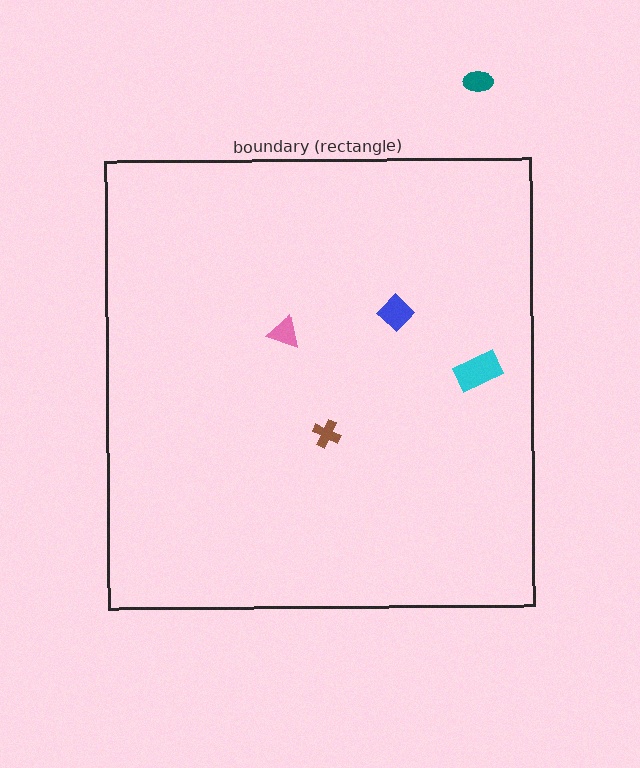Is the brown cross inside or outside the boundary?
Inside.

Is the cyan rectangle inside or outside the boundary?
Inside.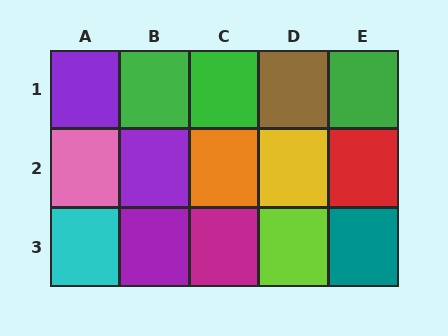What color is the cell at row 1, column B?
Green.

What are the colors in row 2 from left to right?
Pink, purple, orange, yellow, red.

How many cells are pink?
1 cell is pink.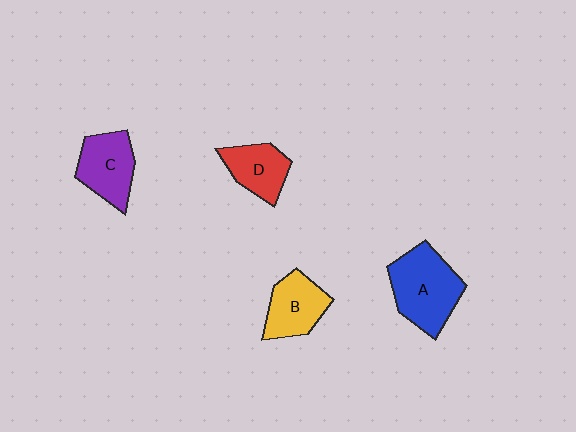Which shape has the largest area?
Shape A (blue).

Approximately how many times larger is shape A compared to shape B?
Approximately 1.4 times.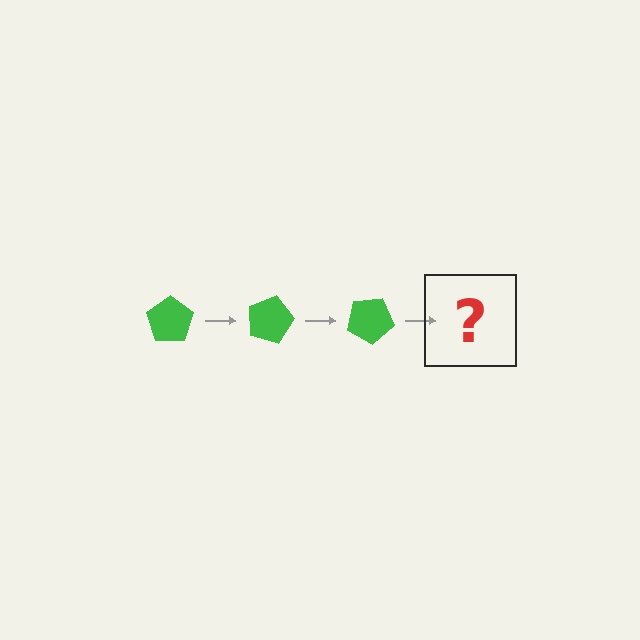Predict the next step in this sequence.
The next step is a green pentagon rotated 45 degrees.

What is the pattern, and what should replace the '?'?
The pattern is that the pentagon rotates 15 degrees each step. The '?' should be a green pentagon rotated 45 degrees.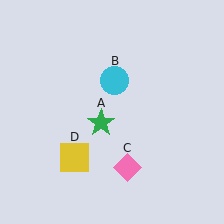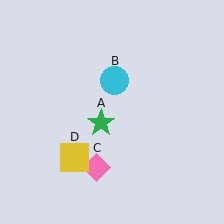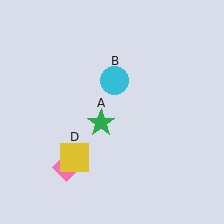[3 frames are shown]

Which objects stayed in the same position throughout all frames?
Green star (object A) and cyan circle (object B) and yellow square (object D) remained stationary.